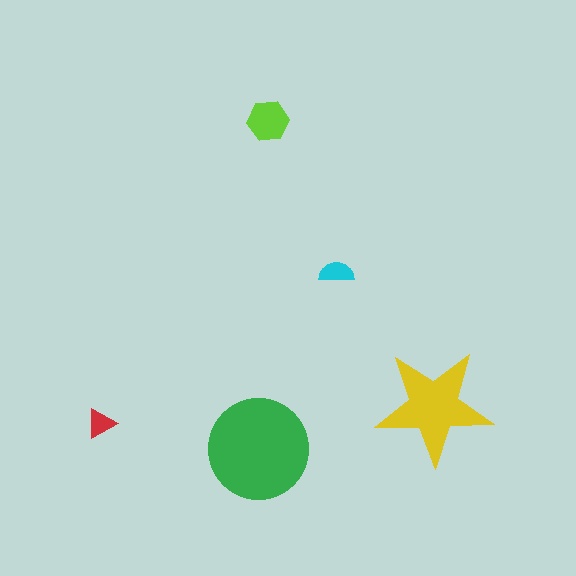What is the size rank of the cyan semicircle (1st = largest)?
4th.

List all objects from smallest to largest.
The red triangle, the cyan semicircle, the lime hexagon, the yellow star, the green circle.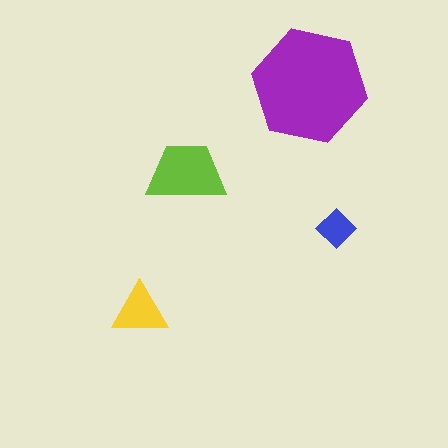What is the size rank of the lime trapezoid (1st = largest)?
2nd.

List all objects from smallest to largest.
The blue diamond, the yellow triangle, the lime trapezoid, the purple hexagon.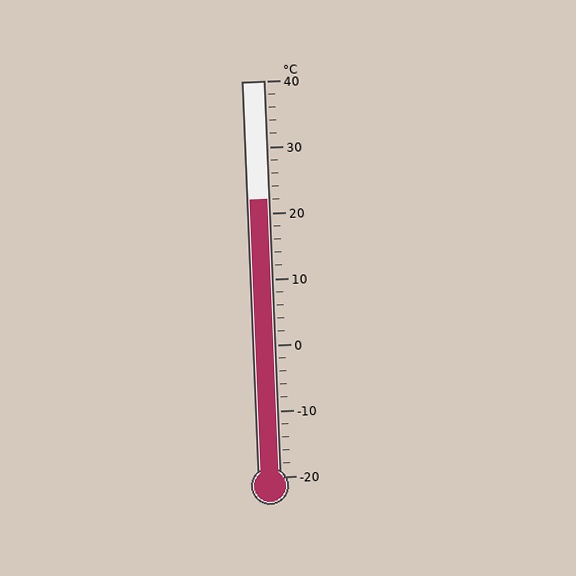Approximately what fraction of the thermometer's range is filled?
The thermometer is filled to approximately 70% of its range.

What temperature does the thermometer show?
The thermometer shows approximately 22°C.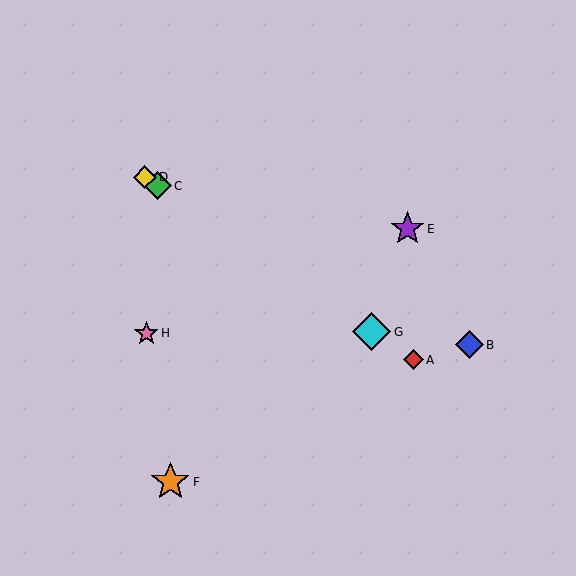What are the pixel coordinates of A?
Object A is at (413, 360).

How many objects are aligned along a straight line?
4 objects (A, C, D, G) are aligned along a straight line.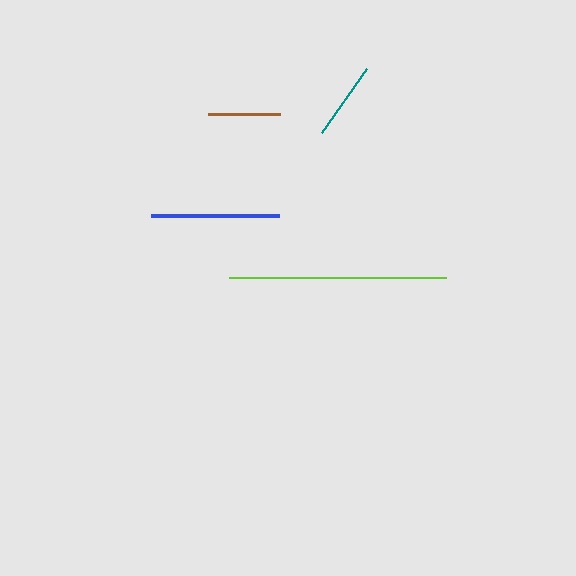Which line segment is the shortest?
The brown line is the shortest at approximately 72 pixels.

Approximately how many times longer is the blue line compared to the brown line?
The blue line is approximately 1.8 times the length of the brown line.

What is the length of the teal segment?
The teal segment is approximately 78 pixels long.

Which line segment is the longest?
The lime line is the longest at approximately 218 pixels.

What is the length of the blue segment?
The blue segment is approximately 129 pixels long.